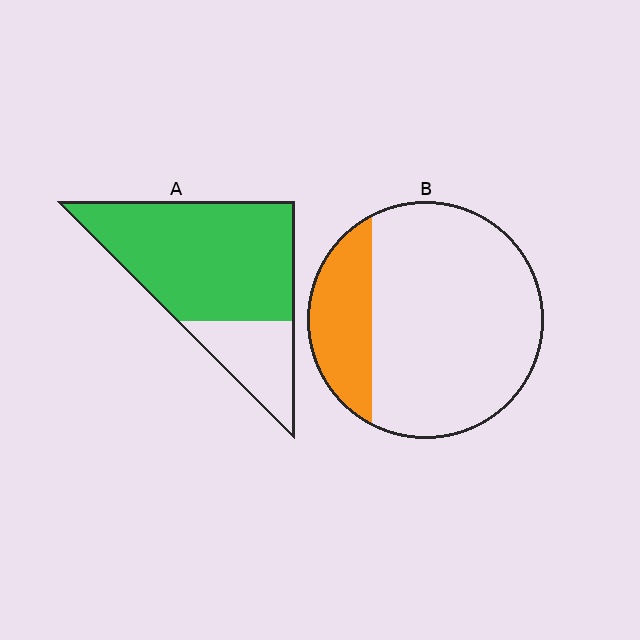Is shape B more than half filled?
No.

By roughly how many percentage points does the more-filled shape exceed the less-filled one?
By roughly 55 percentage points (A over B).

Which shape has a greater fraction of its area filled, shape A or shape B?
Shape A.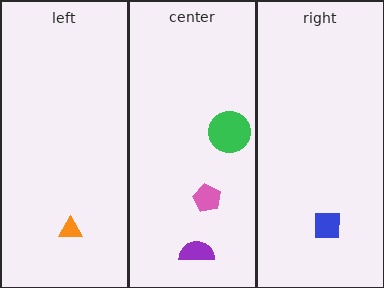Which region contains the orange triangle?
The left region.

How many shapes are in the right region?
1.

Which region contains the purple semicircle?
The center region.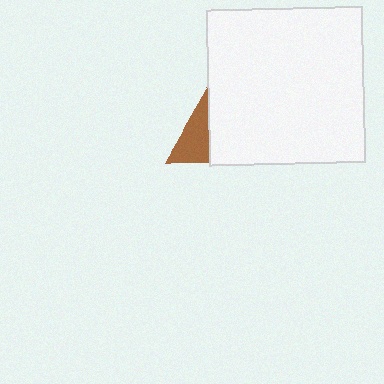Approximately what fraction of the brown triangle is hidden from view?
Roughly 57% of the brown triangle is hidden behind the white square.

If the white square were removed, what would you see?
You would see the complete brown triangle.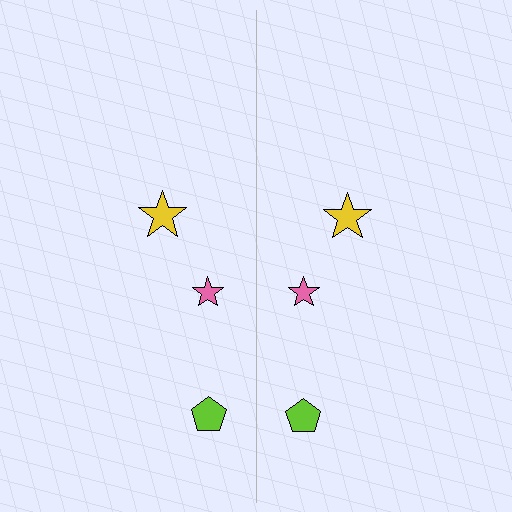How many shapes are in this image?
There are 6 shapes in this image.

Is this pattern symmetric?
Yes, this pattern has bilateral (reflection) symmetry.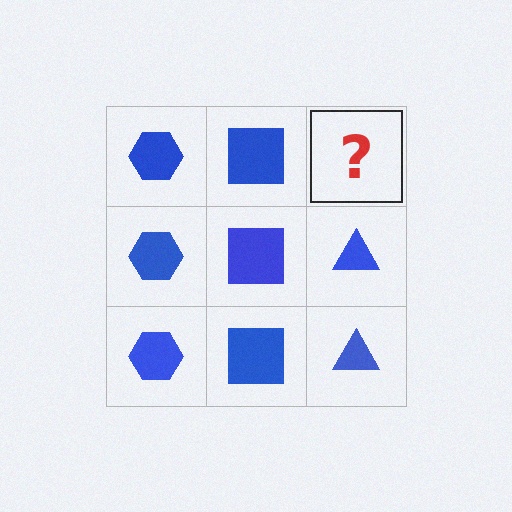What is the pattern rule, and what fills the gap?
The rule is that each column has a consistent shape. The gap should be filled with a blue triangle.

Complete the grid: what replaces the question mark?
The question mark should be replaced with a blue triangle.